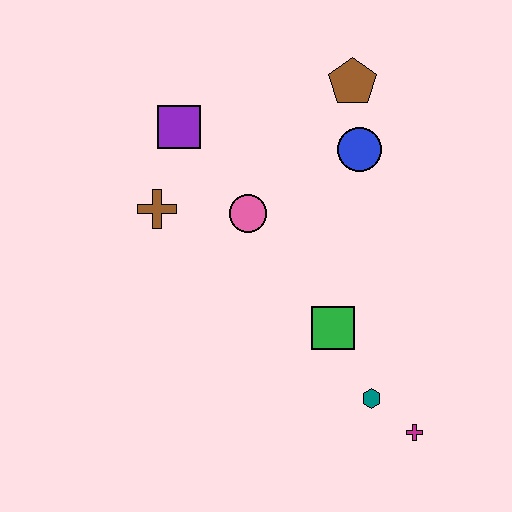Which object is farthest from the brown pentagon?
The magenta cross is farthest from the brown pentagon.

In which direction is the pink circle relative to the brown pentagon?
The pink circle is below the brown pentagon.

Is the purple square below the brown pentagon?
Yes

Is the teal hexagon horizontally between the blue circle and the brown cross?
No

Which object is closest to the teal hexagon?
The magenta cross is closest to the teal hexagon.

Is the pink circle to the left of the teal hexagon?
Yes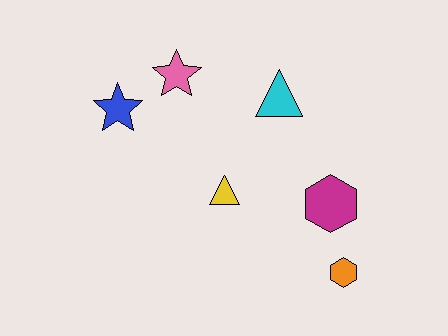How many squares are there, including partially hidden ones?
There are no squares.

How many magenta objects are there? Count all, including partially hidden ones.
There is 1 magenta object.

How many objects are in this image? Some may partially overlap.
There are 6 objects.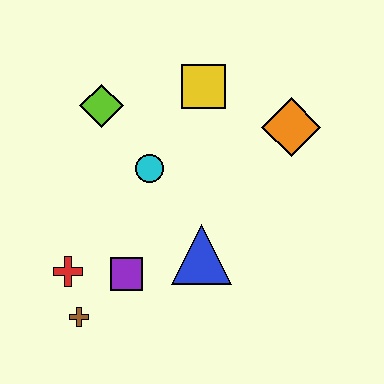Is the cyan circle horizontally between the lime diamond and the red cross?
No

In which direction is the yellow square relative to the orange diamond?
The yellow square is to the left of the orange diamond.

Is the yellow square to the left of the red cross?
No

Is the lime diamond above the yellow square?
No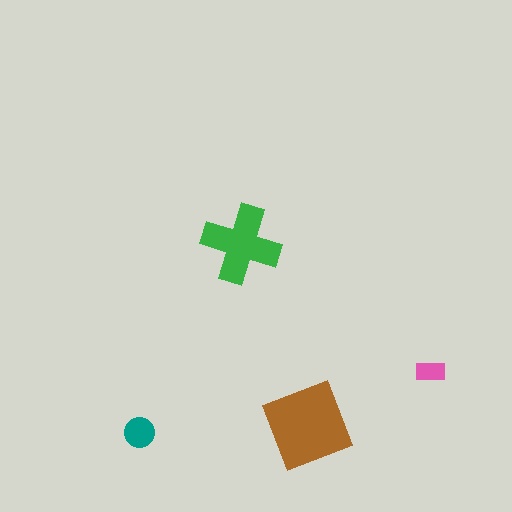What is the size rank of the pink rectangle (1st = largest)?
4th.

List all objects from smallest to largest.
The pink rectangle, the teal circle, the green cross, the brown diamond.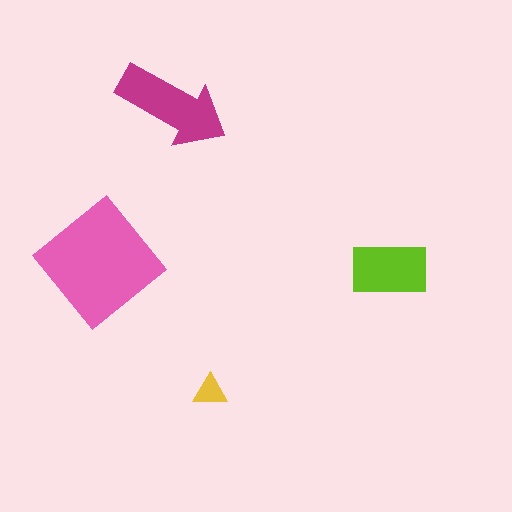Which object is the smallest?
The yellow triangle.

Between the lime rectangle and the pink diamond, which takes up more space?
The pink diamond.